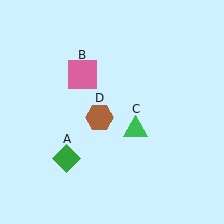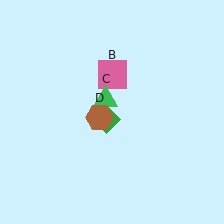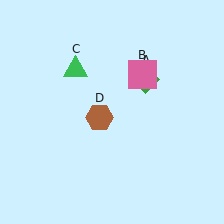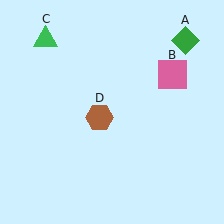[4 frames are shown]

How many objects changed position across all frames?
3 objects changed position: green diamond (object A), pink square (object B), green triangle (object C).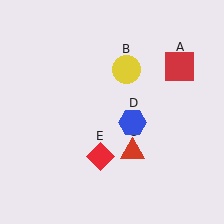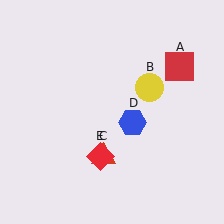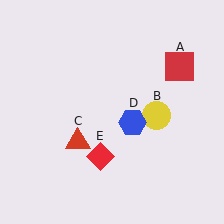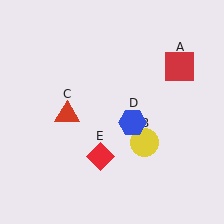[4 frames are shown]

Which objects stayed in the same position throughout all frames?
Red square (object A) and blue hexagon (object D) and red diamond (object E) remained stationary.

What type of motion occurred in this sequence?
The yellow circle (object B), red triangle (object C) rotated clockwise around the center of the scene.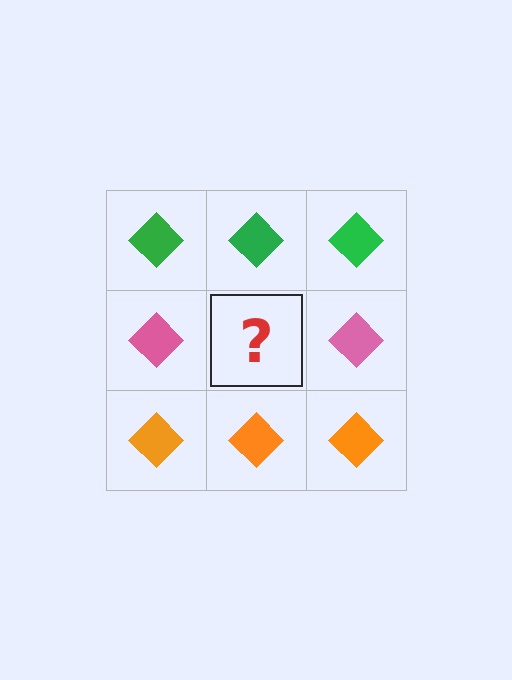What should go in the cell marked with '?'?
The missing cell should contain a pink diamond.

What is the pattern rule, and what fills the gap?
The rule is that each row has a consistent color. The gap should be filled with a pink diamond.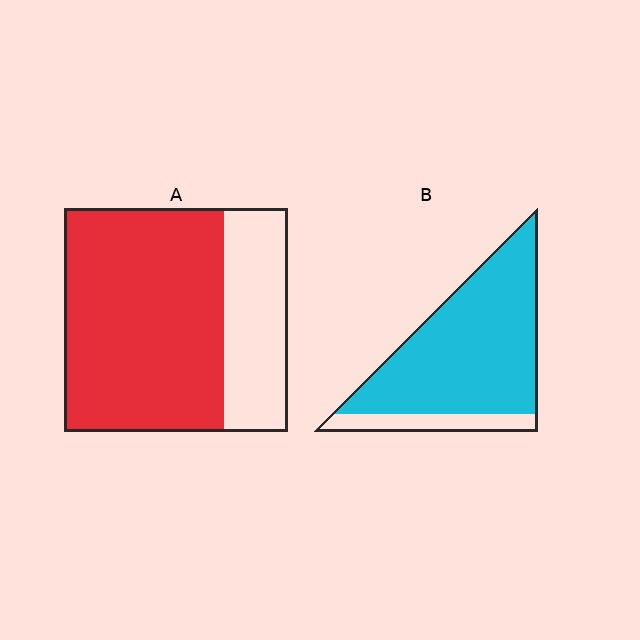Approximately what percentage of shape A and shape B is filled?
A is approximately 70% and B is approximately 85%.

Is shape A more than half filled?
Yes.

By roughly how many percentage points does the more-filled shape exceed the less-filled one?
By roughly 15 percentage points (B over A).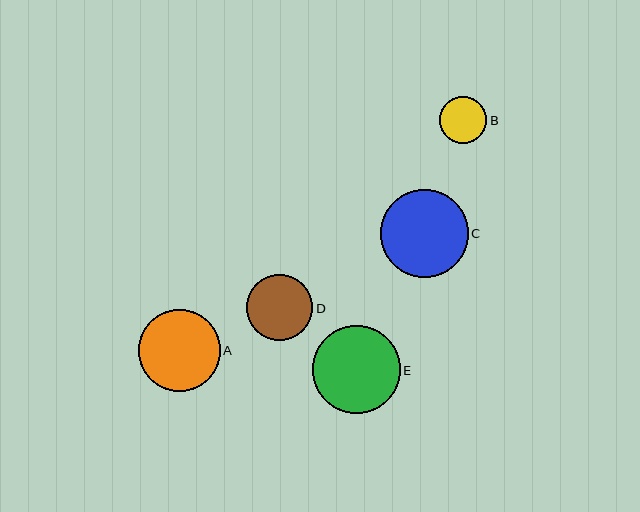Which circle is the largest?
Circle C is the largest with a size of approximately 88 pixels.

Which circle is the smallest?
Circle B is the smallest with a size of approximately 47 pixels.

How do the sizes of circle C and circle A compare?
Circle C and circle A are approximately the same size.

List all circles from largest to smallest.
From largest to smallest: C, E, A, D, B.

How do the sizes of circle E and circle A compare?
Circle E and circle A are approximately the same size.